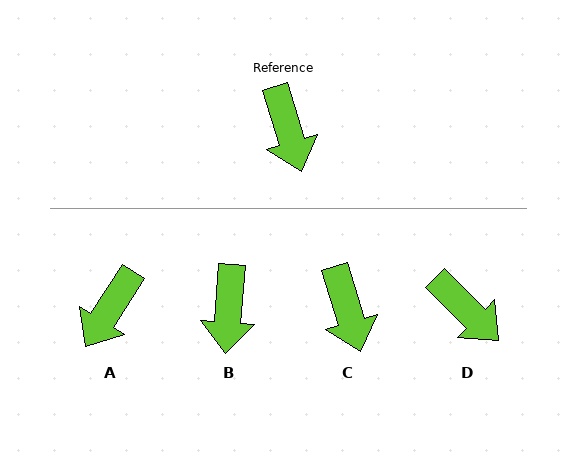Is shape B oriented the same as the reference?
No, it is off by about 21 degrees.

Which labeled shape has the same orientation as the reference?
C.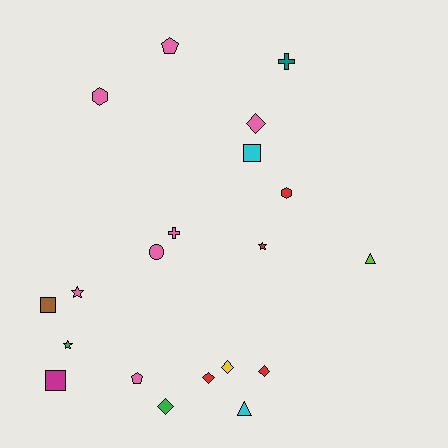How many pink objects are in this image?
There are 7 pink objects.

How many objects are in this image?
There are 20 objects.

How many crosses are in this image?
There are 2 crosses.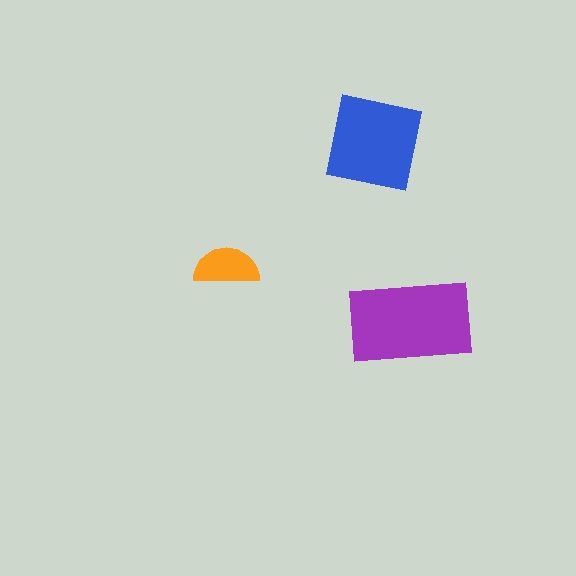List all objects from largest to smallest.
The purple rectangle, the blue square, the orange semicircle.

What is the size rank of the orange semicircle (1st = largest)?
3rd.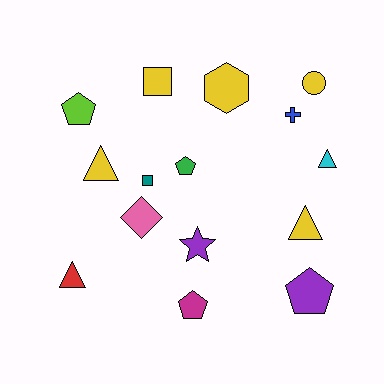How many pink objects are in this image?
There is 1 pink object.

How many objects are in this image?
There are 15 objects.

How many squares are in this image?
There are 2 squares.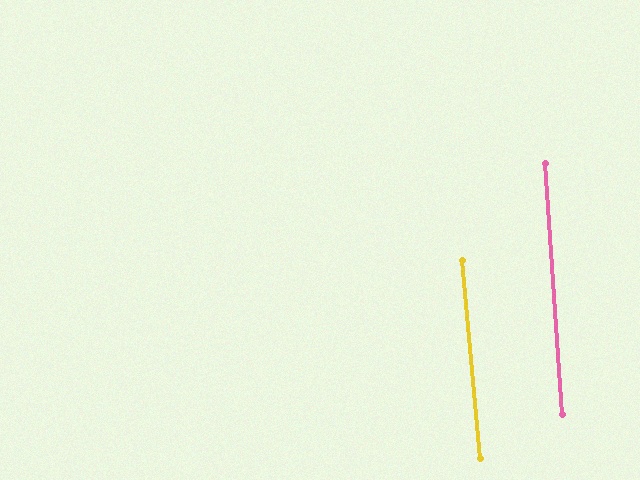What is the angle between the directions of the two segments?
Approximately 1 degree.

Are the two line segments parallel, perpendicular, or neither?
Parallel — their directions differ by only 1.3°.